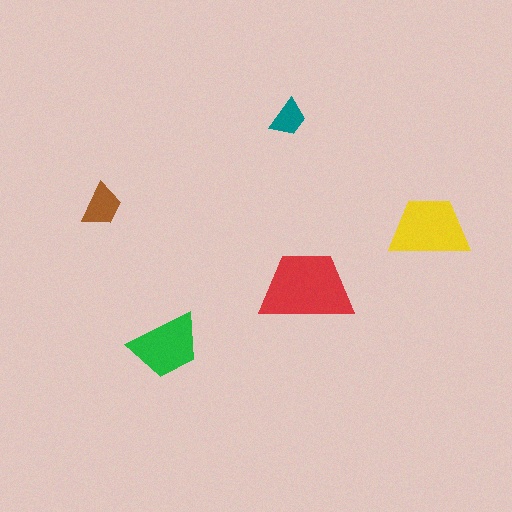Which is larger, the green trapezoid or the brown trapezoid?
The green one.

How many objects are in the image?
There are 5 objects in the image.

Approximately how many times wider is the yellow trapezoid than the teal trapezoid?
About 2 times wider.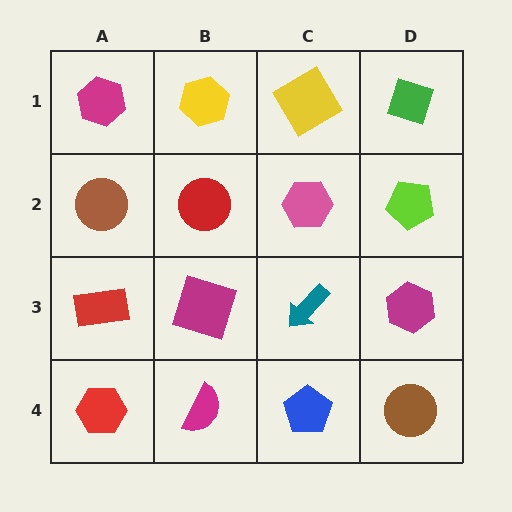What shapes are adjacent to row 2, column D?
A green diamond (row 1, column D), a magenta hexagon (row 3, column D), a pink hexagon (row 2, column C).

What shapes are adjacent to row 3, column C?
A pink hexagon (row 2, column C), a blue pentagon (row 4, column C), a magenta square (row 3, column B), a magenta hexagon (row 3, column D).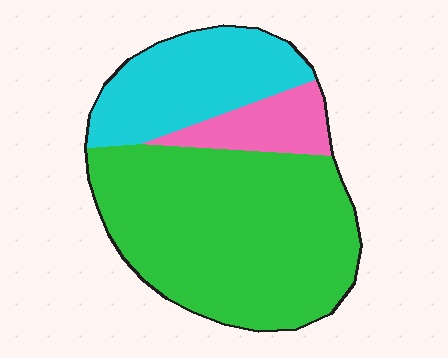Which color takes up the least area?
Pink, at roughly 10%.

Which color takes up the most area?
Green, at roughly 60%.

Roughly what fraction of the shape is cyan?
Cyan covers 26% of the shape.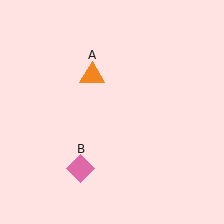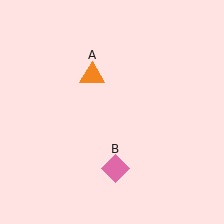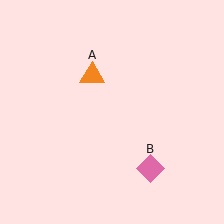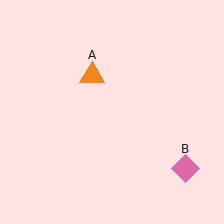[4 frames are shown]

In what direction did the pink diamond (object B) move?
The pink diamond (object B) moved right.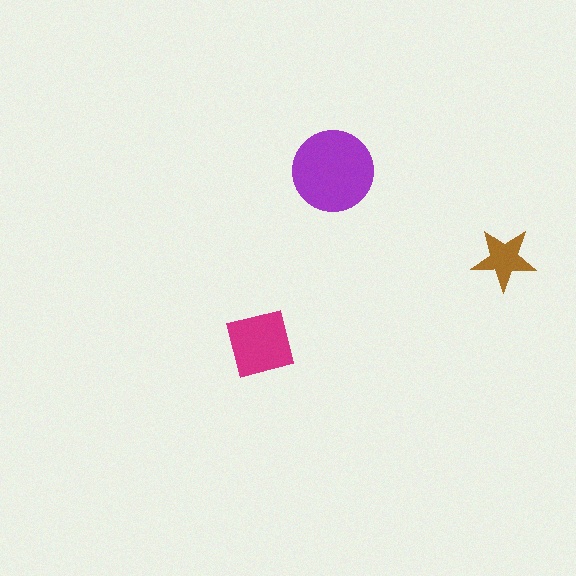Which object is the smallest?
The brown star.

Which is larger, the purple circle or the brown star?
The purple circle.